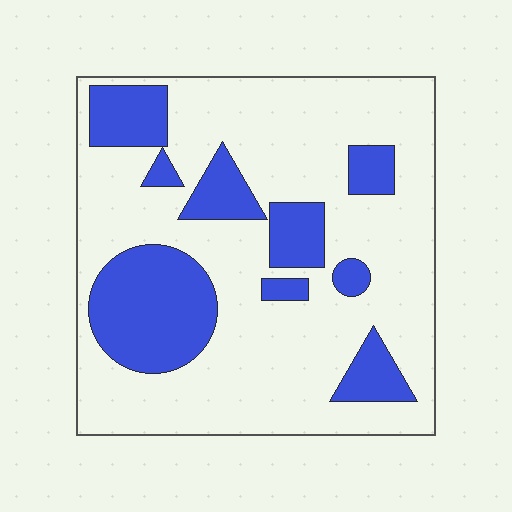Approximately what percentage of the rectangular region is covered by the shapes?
Approximately 25%.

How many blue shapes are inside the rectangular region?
9.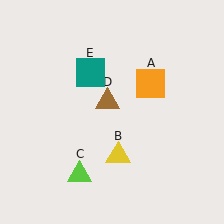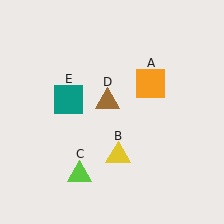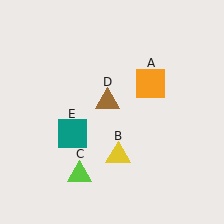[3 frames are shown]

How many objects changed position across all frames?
1 object changed position: teal square (object E).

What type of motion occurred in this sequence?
The teal square (object E) rotated counterclockwise around the center of the scene.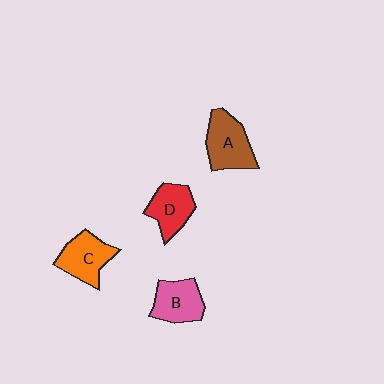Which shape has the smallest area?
Shape D (red).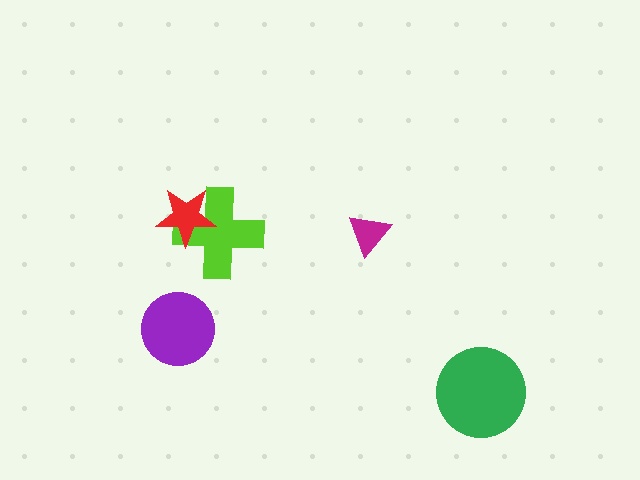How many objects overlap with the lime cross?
1 object overlaps with the lime cross.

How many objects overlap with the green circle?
0 objects overlap with the green circle.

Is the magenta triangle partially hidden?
No, no other shape covers it.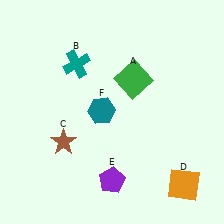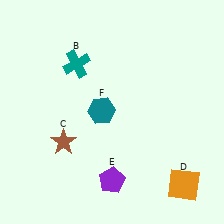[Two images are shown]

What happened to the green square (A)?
The green square (A) was removed in Image 2. It was in the top-right area of Image 1.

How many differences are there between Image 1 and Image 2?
There is 1 difference between the two images.